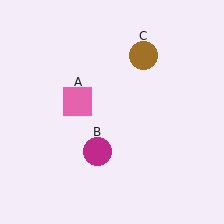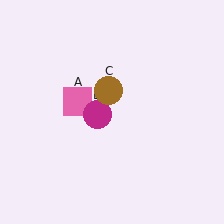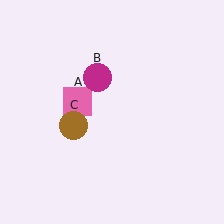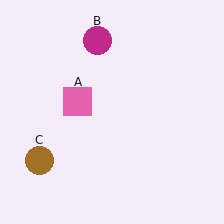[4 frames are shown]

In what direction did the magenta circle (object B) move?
The magenta circle (object B) moved up.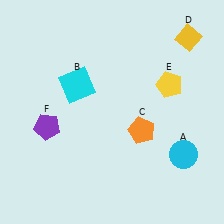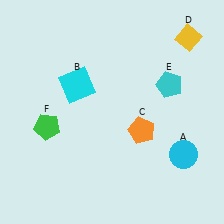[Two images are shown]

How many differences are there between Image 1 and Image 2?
There are 2 differences between the two images.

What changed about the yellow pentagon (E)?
In Image 1, E is yellow. In Image 2, it changed to cyan.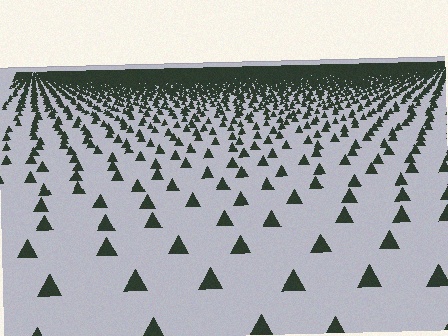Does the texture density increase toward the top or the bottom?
Density increases toward the top.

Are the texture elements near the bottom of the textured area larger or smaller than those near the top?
Larger. Near the bottom, elements are closer to the viewer and appear at a bigger on-screen size.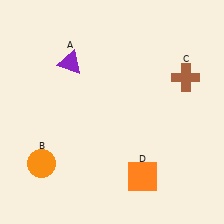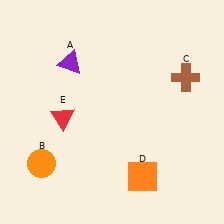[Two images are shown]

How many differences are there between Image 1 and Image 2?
There is 1 difference between the two images.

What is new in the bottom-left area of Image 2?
A red triangle (E) was added in the bottom-left area of Image 2.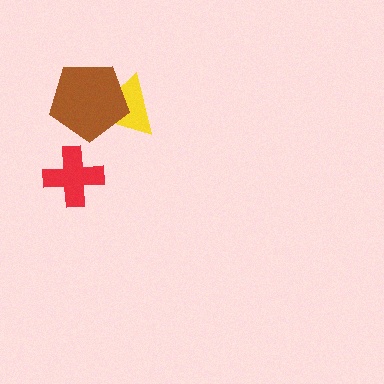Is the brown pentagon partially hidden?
No, no other shape covers it.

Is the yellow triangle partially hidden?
Yes, it is partially covered by another shape.